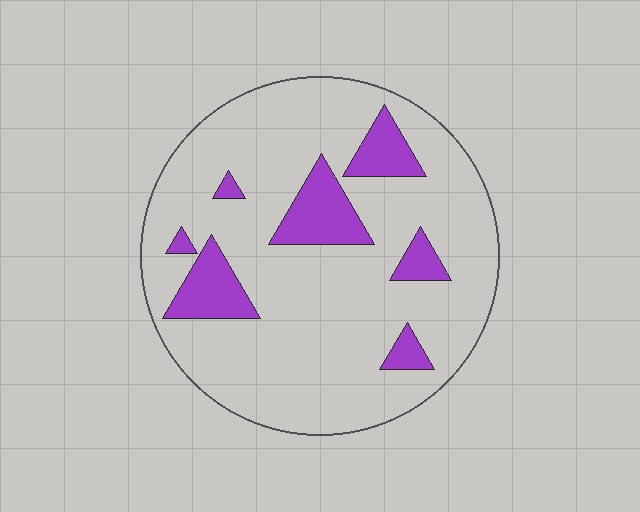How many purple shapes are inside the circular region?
7.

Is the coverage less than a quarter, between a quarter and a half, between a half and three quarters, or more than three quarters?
Less than a quarter.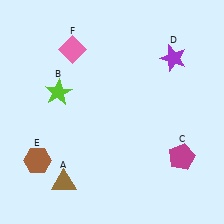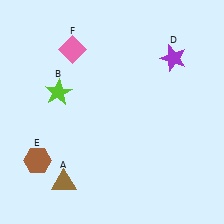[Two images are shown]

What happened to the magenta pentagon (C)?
The magenta pentagon (C) was removed in Image 2. It was in the bottom-right area of Image 1.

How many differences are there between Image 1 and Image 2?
There is 1 difference between the two images.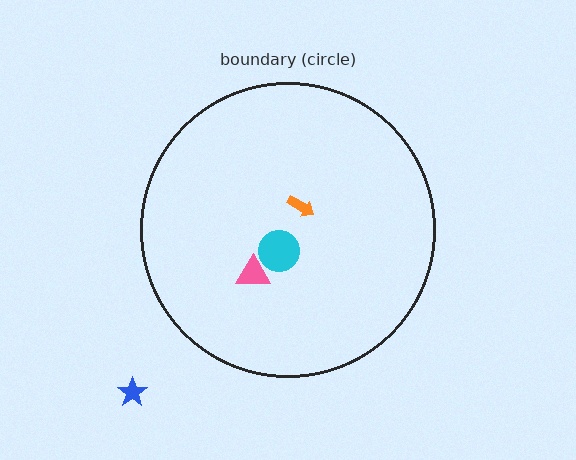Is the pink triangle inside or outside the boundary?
Inside.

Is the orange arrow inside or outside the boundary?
Inside.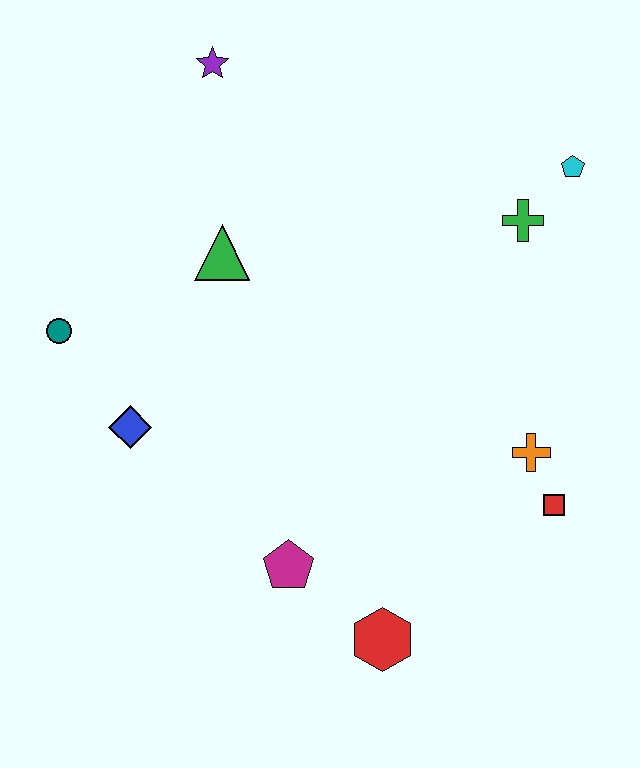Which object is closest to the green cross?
The cyan pentagon is closest to the green cross.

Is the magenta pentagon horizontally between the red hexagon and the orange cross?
No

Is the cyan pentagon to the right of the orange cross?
Yes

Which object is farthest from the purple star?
The red hexagon is farthest from the purple star.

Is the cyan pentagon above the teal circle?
Yes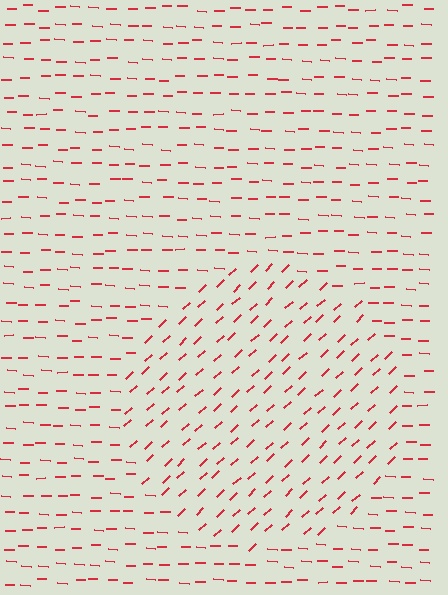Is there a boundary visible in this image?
Yes, there is a texture boundary formed by a change in line orientation.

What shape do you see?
I see a circle.